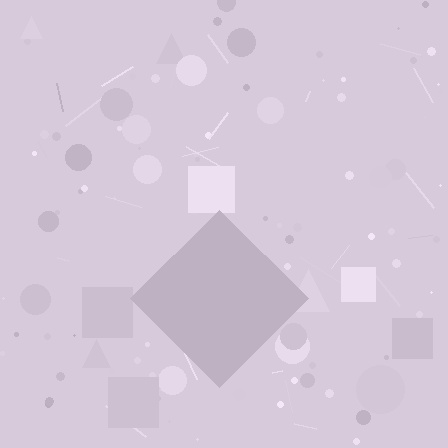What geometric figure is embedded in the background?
A diamond is embedded in the background.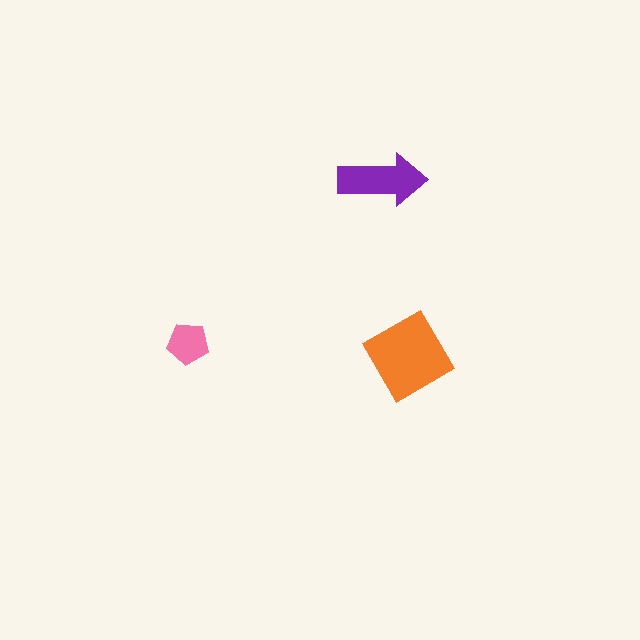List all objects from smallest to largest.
The pink pentagon, the purple arrow, the orange diamond.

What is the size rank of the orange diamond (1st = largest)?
1st.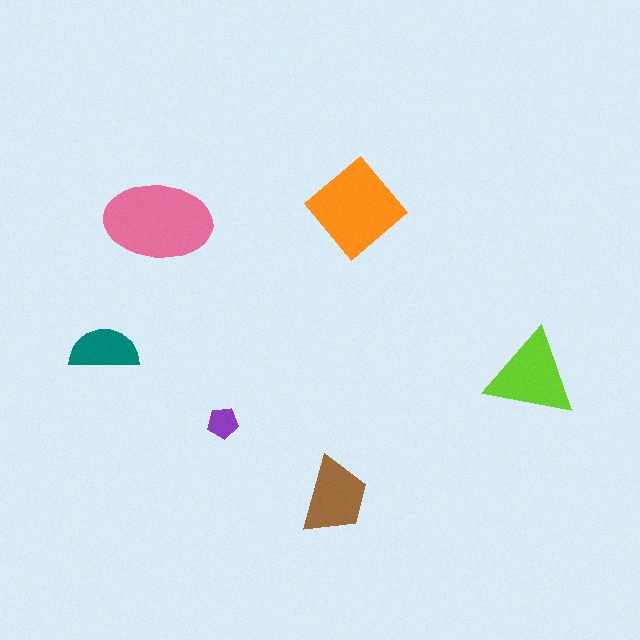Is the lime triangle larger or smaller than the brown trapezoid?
Larger.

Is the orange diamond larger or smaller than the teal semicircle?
Larger.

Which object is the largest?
The pink ellipse.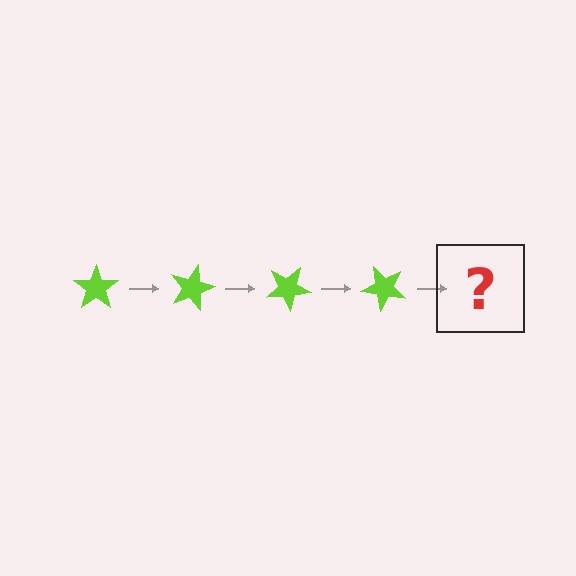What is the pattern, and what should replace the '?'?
The pattern is that the star rotates 15 degrees each step. The '?' should be a lime star rotated 60 degrees.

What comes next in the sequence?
The next element should be a lime star rotated 60 degrees.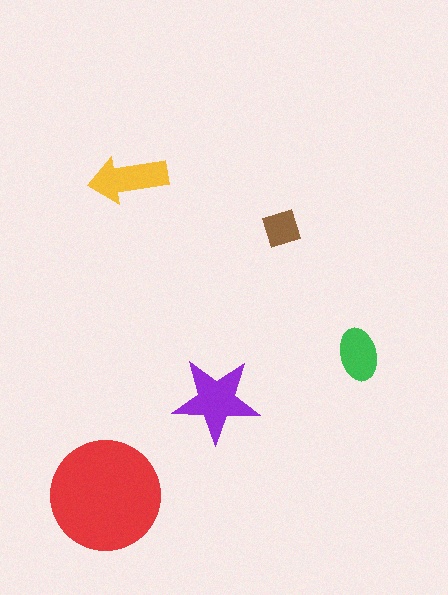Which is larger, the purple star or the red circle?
The red circle.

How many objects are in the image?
There are 5 objects in the image.